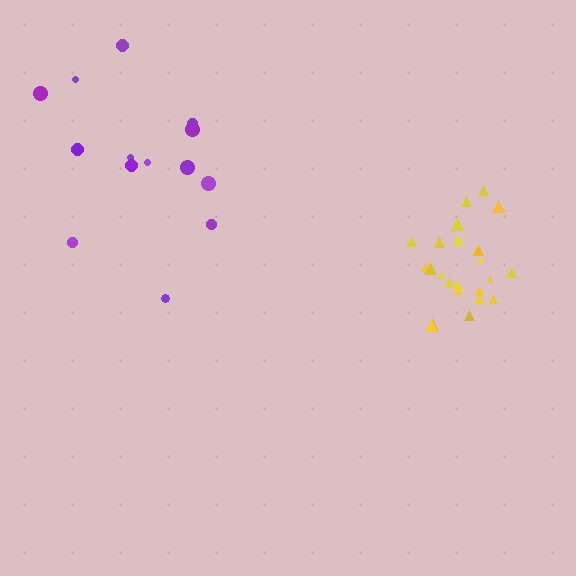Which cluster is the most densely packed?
Yellow.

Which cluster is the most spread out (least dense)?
Purple.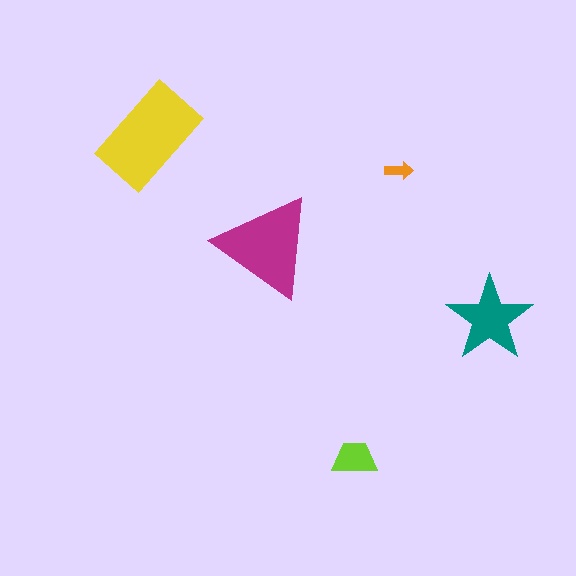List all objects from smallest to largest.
The orange arrow, the lime trapezoid, the teal star, the magenta triangle, the yellow rectangle.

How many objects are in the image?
There are 5 objects in the image.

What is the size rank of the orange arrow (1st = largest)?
5th.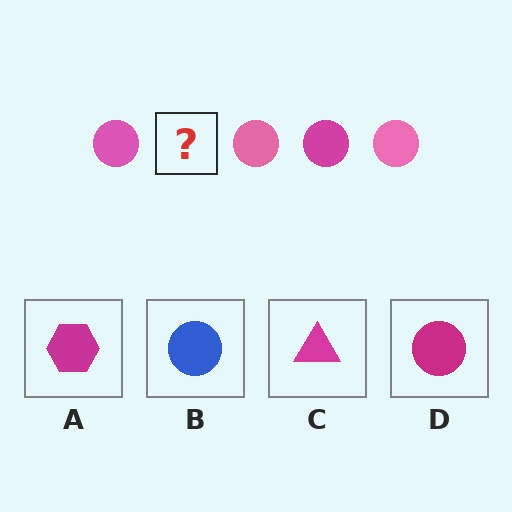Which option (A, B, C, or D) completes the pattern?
D.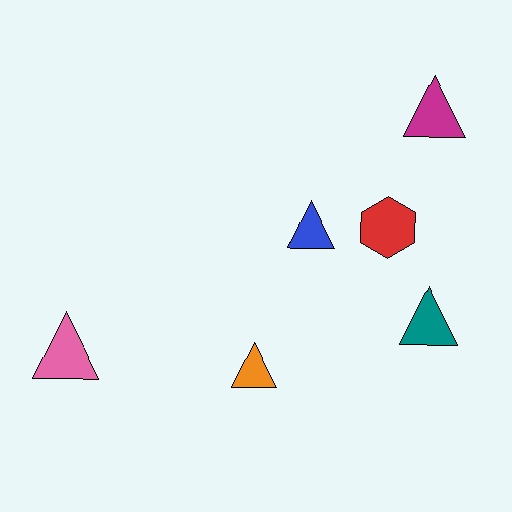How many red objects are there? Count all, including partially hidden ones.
There is 1 red object.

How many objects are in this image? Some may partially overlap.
There are 6 objects.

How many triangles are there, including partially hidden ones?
There are 5 triangles.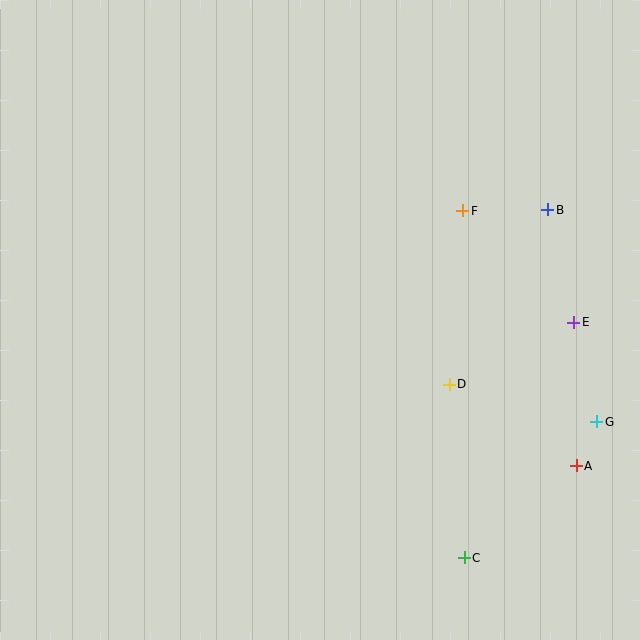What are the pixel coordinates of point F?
Point F is at (463, 211).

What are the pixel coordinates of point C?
Point C is at (464, 558).